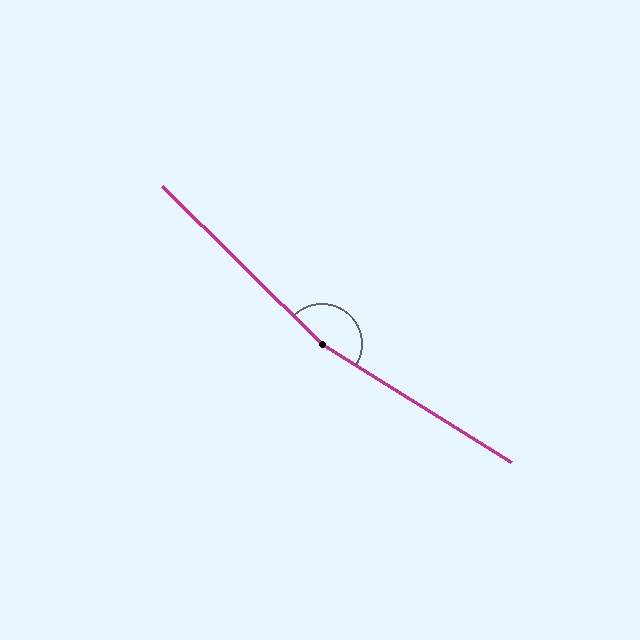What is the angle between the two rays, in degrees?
Approximately 167 degrees.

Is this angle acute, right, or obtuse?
It is obtuse.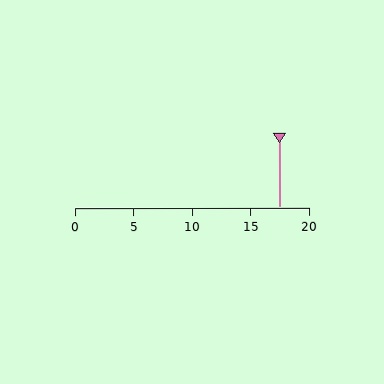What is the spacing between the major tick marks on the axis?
The major ticks are spaced 5 apart.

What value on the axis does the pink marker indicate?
The marker indicates approximately 17.5.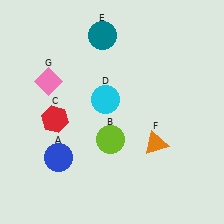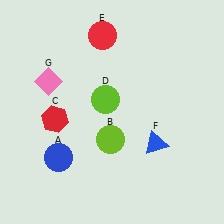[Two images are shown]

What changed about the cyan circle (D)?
In Image 1, D is cyan. In Image 2, it changed to lime.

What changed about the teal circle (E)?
In Image 1, E is teal. In Image 2, it changed to red.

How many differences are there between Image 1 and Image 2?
There are 3 differences between the two images.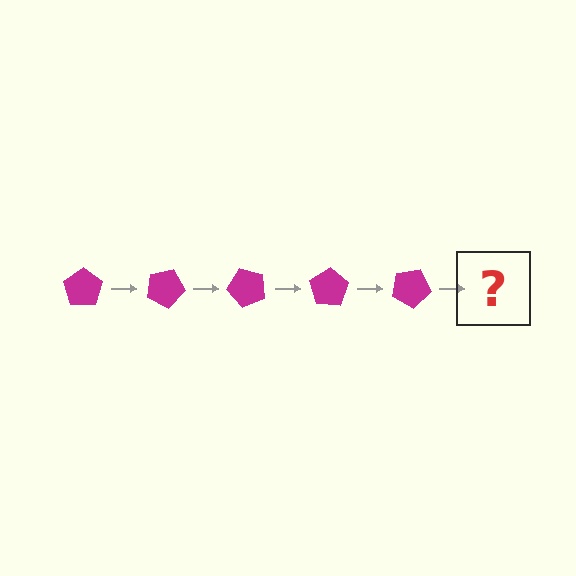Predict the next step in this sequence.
The next step is a magenta pentagon rotated 125 degrees.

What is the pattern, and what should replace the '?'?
The pattern is that the pentagon rotates 25 degrees each step. The '?' should be a magenta pentagon rotated 125 degrees.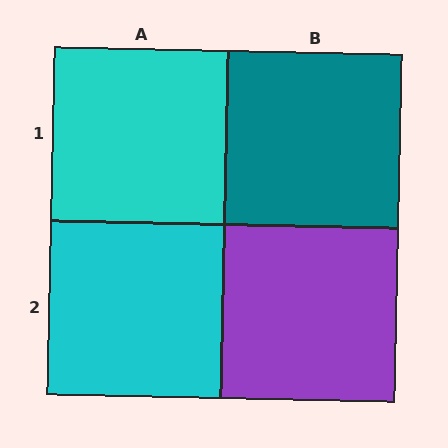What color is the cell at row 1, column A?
Cyan.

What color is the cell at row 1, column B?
Teal.